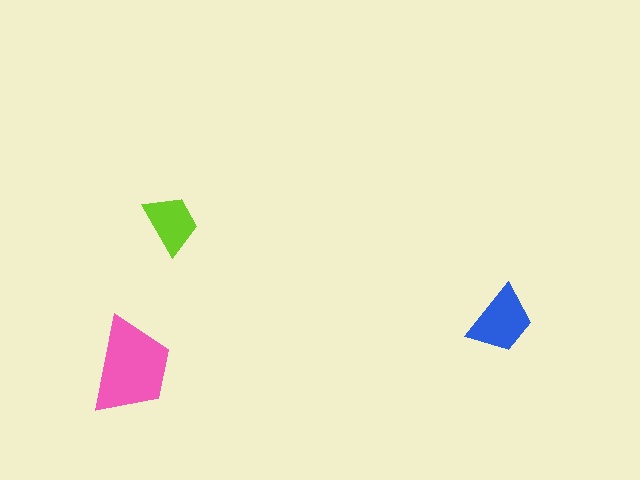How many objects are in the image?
There are 3 objects in the image.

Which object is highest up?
The lime trapezoid is topmost.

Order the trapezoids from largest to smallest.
the pink one, the blue one, the lime one.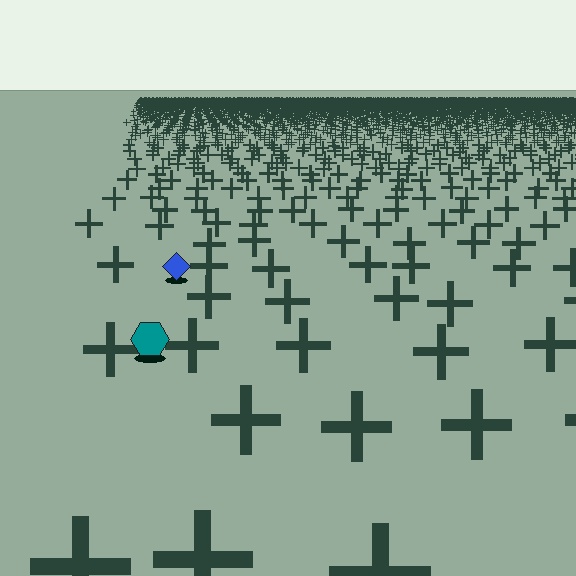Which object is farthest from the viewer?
The blue diamond is farthest from the viewer. It appears smaller and the ground texture around it is denser.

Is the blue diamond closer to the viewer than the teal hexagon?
No. The teal hexagon is closer — you can tell from the texture gradient: the ground texture is coarser near it.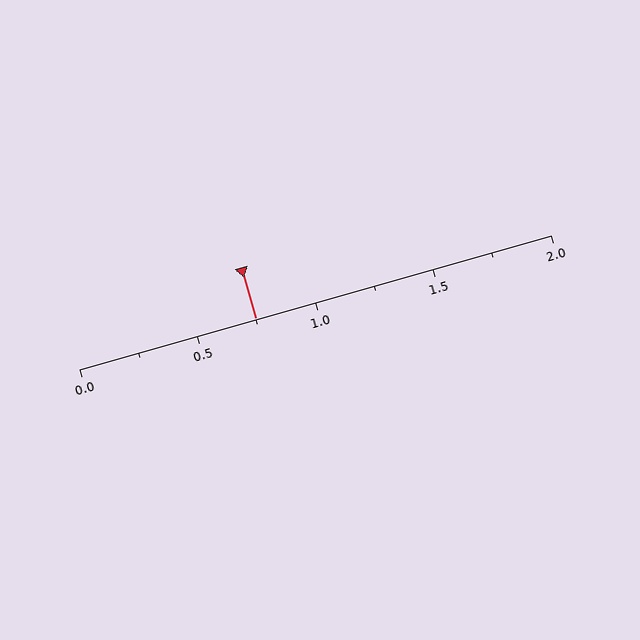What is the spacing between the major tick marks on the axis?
The major ticks are spaced 0.5 apart.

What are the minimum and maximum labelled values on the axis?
The axis runs from 0.0 to 2.0.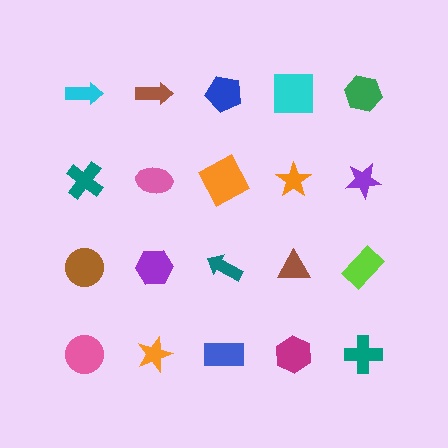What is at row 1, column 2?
A brown arrow.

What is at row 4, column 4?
A magenta hexagon.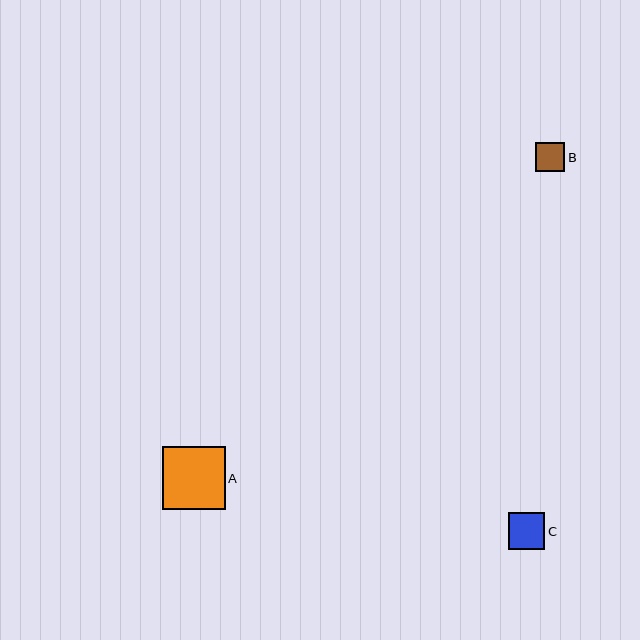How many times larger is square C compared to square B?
Square C is approximately 1.2 times the size of square B.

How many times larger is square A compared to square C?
Square A is approximately 1.7 times the size of square C.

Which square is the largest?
Square A is the largest with a size of approximately 63 pixels.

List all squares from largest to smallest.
From largest to smallest: A, C, B.